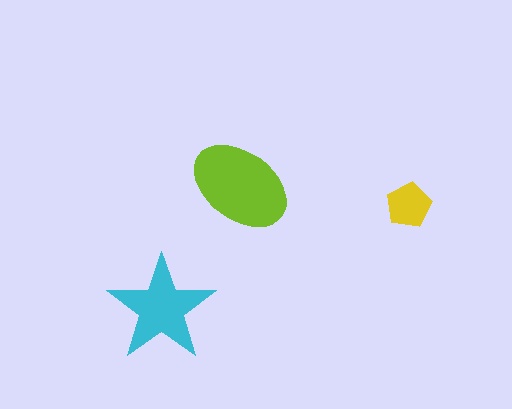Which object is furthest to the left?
The cyan star is leftmost.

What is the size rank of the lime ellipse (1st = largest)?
1st.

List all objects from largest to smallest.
The lime ellipse, the cyan star, the yellow pentagon.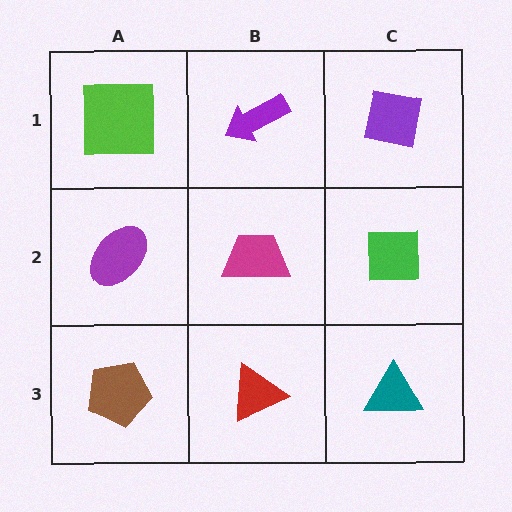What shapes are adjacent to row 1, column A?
A purple ellipse (row 2, column A), a purple arrow (row 1, column B).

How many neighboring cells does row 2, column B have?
4.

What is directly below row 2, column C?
A teal triangle.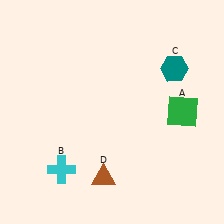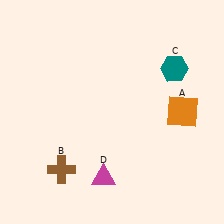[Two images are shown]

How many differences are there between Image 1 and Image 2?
There are 3 differences between the two images.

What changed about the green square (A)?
In Image 1, A is green. In Image 2, it changed to orange.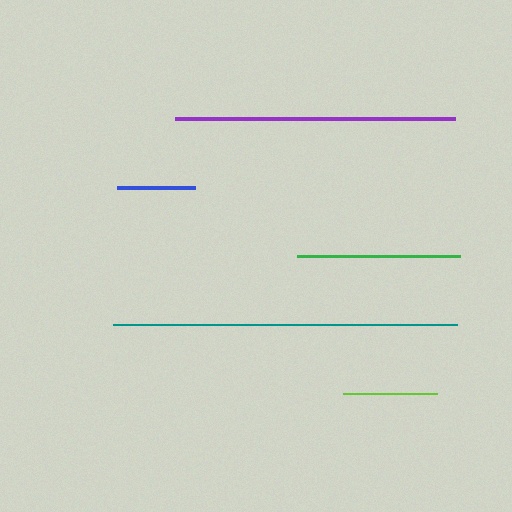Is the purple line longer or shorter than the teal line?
The teal line is longer than the purple line.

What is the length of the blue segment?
The blue segment is approximately 78 pixels long.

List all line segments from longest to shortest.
From longest to shortest: teal, purple, green, lime, blue.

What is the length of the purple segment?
The purple segment is approximately 280 pixels long.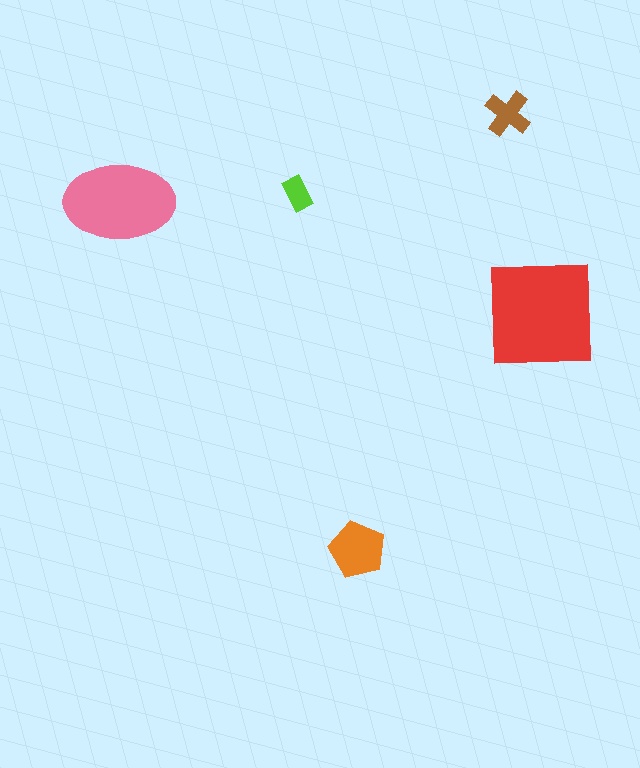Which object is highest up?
The brown cross is topmost.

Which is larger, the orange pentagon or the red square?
The red square.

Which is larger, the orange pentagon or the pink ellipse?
The pink ellipse.